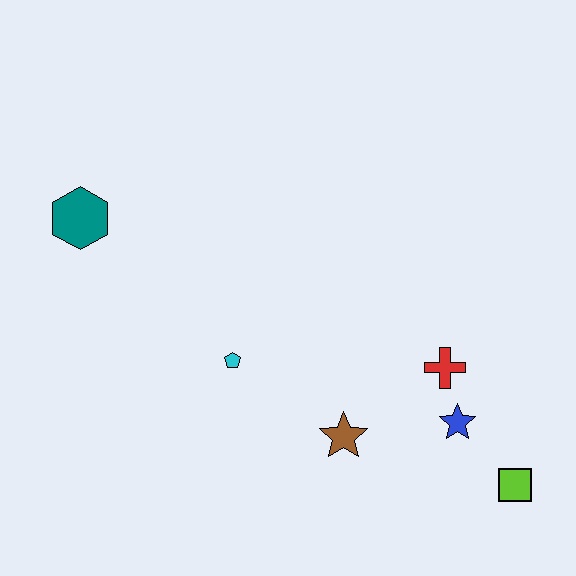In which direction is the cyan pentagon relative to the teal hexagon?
The cyan pentagon is to the right of the teal hexagon.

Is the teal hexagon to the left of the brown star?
Yes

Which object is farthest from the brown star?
The teal hexagon is farthest from the brown star.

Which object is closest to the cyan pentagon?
The brown star is closest to the cyan pentagon.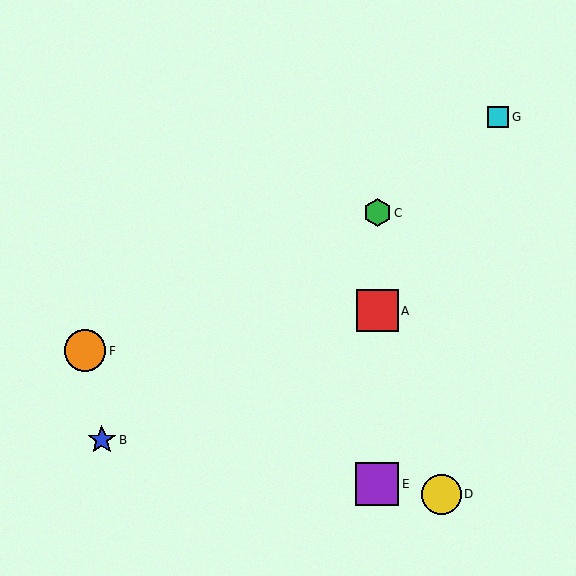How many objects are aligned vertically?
3 objects (A, C, E) are aligned vertically.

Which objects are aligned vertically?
Objects A, C, E are aligned vertically.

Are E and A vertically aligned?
Yes, both are at x≈377.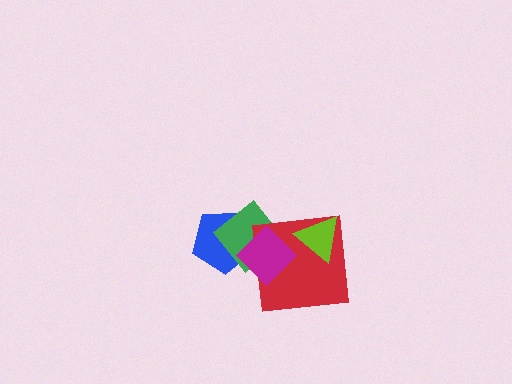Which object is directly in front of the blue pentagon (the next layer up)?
The green diamond is directly in front of the blue pentagon.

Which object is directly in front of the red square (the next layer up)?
The magenta diamond is directly in front of the red square.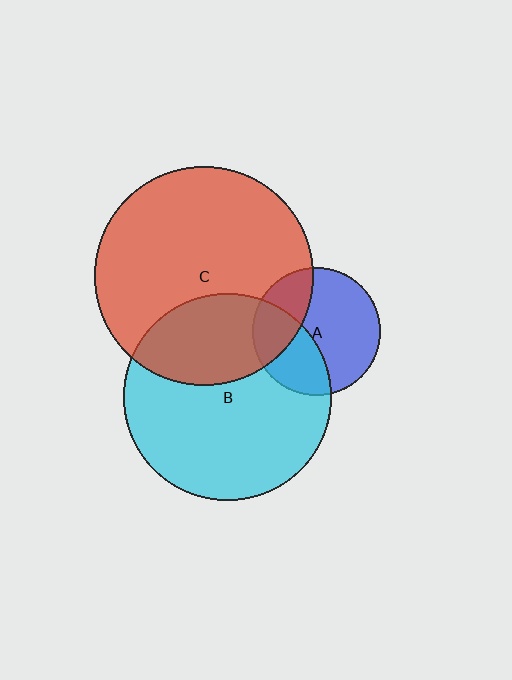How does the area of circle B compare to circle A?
Approximately 2.6 times.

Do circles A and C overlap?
Yes.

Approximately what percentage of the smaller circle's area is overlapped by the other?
Approximately 30%.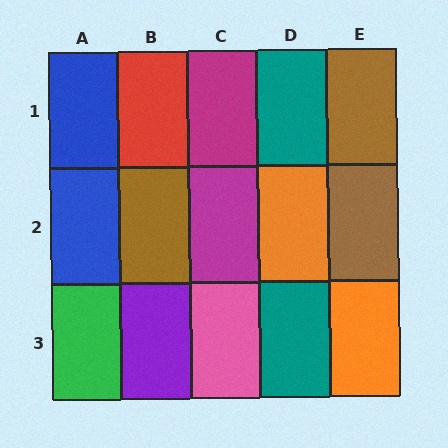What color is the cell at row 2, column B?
Brown.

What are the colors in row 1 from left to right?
Blue, red, magenta, teal, brown.